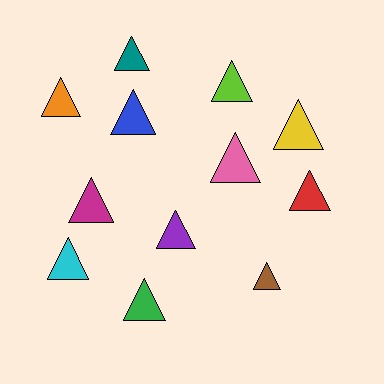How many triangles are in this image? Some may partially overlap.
There are 12 triangles.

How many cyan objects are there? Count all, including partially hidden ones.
There is 1 cyan object.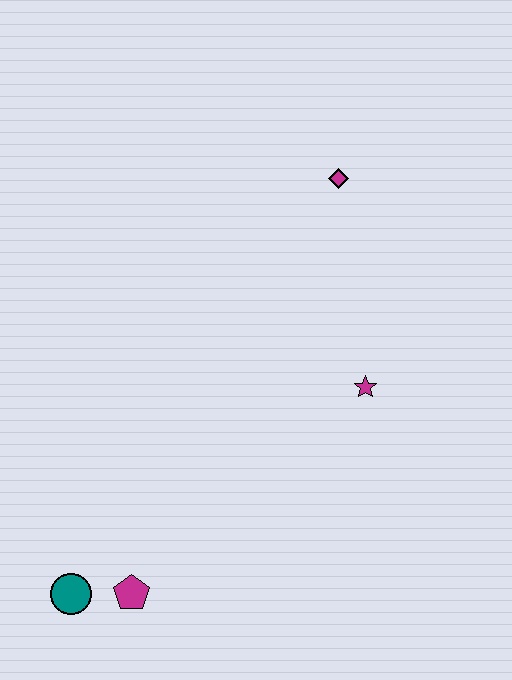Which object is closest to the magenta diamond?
The magenta star is closest to the magenta diamond.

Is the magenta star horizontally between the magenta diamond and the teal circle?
No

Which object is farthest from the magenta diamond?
The teal circle is farthest from the magenta diamond.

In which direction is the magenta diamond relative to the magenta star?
The magenta diamond is above the magenta star.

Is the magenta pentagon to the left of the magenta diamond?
Yes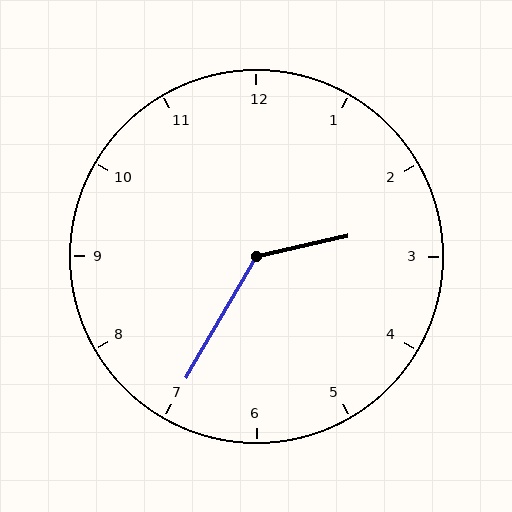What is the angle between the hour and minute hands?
Approximately 132 degrees.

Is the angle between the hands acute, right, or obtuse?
It is obtuse.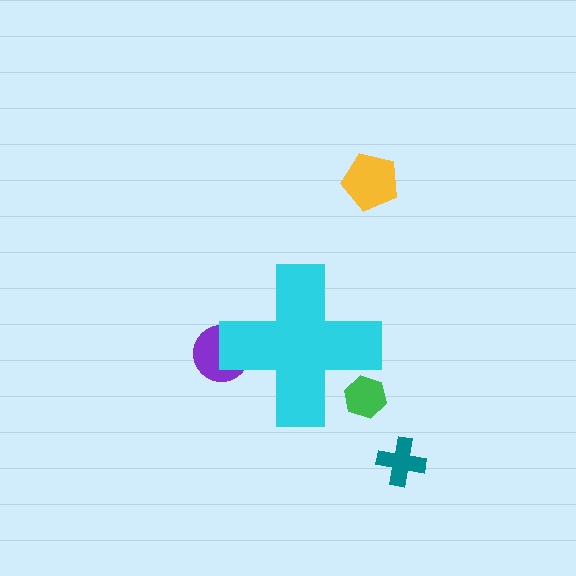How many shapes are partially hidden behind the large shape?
2 shapes are partially hidden.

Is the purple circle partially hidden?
Yes, the purple circle is partially hidden behind the cyan cross.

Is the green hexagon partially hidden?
Yes, the green hexagon is partially hidden behind the cyan cross.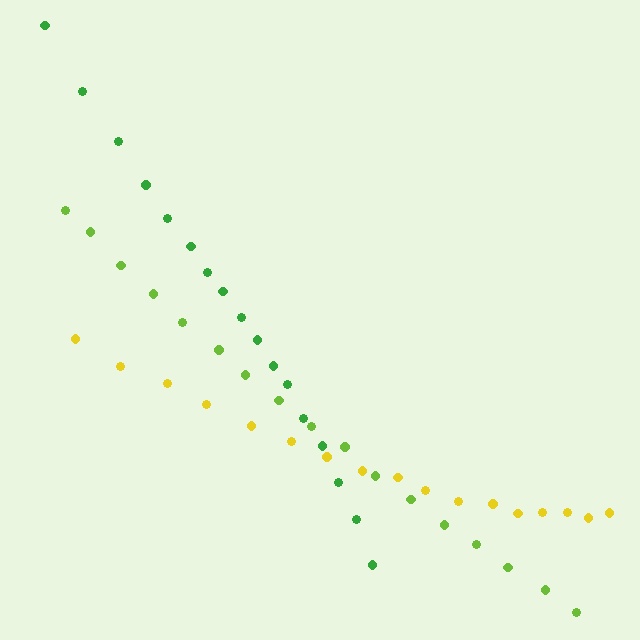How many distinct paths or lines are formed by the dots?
There are 3 distinct paths.